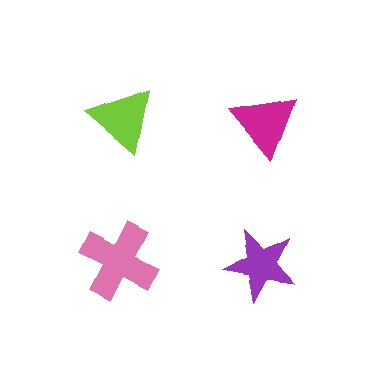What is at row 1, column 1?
A lime triangle.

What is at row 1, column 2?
A magenta triangle.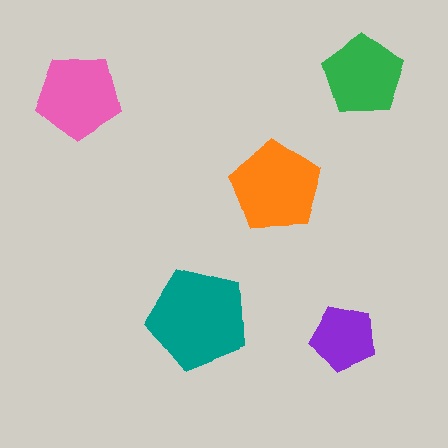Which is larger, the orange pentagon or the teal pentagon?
The teal one.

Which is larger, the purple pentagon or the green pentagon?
The green one.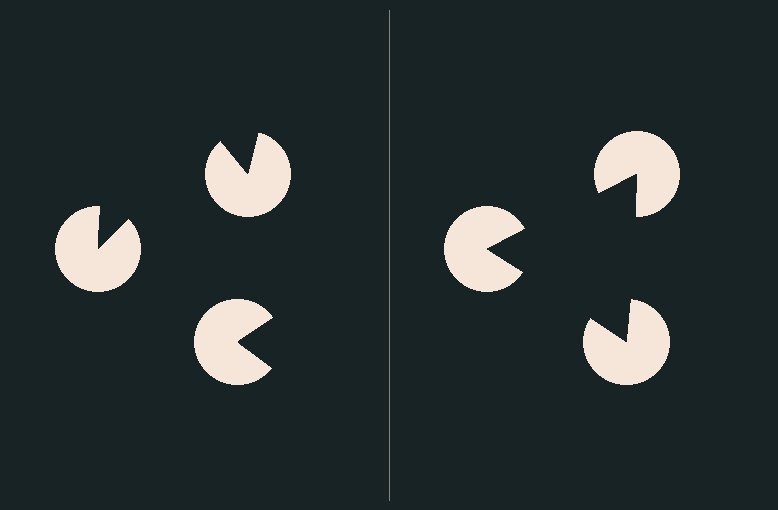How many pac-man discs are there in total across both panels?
6 — 3 on each side.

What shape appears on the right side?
An illusory triangle.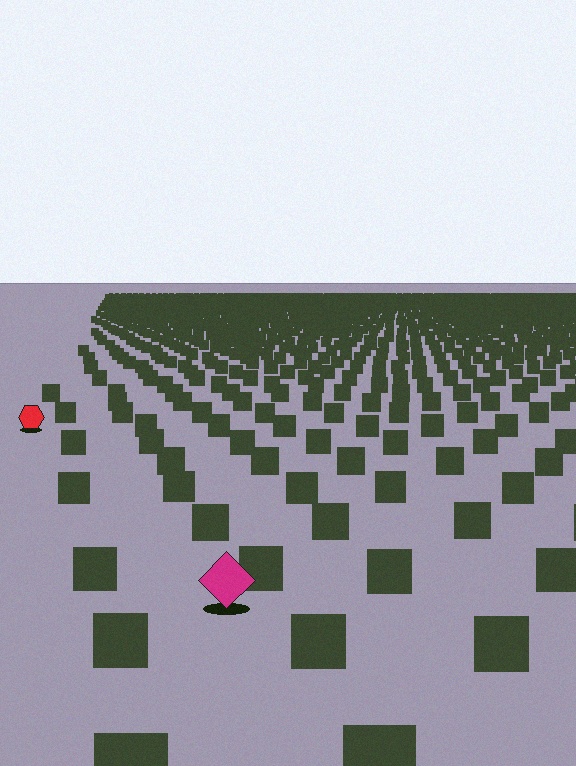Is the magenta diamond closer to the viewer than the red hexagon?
Yes. The magenta diamond is closer — you can tell from the texture gradient: the ground texture is coarser near it.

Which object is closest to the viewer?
The magenta diamond is closest. The texture marks near it are larger and more spread out.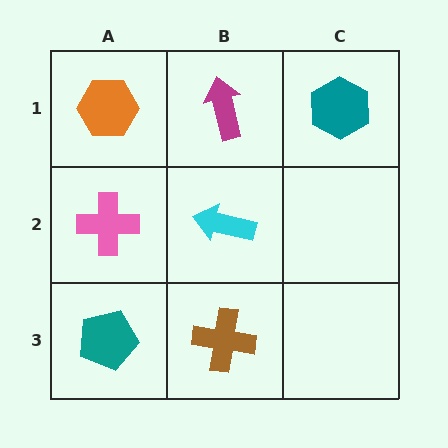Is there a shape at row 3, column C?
No, that cell is empty.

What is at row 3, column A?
A teal pentagon.